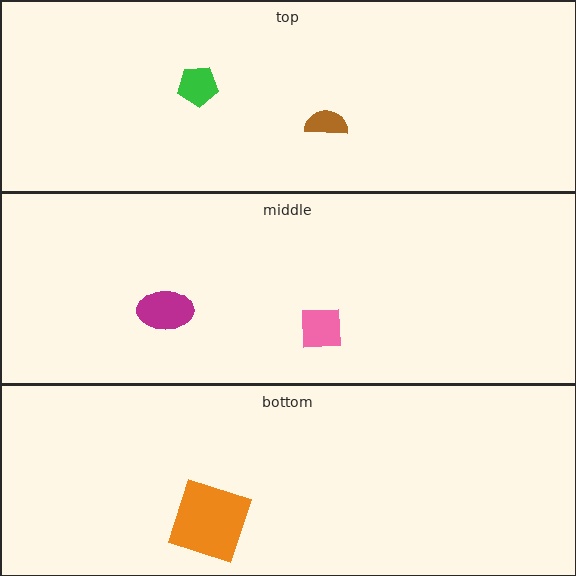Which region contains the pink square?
The middle region.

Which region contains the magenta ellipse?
The middle region.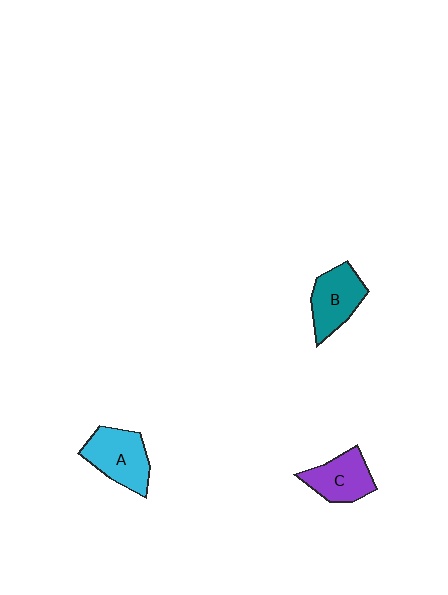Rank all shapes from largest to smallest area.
From largest to smallest: A (cyan), B (teal), C (purple).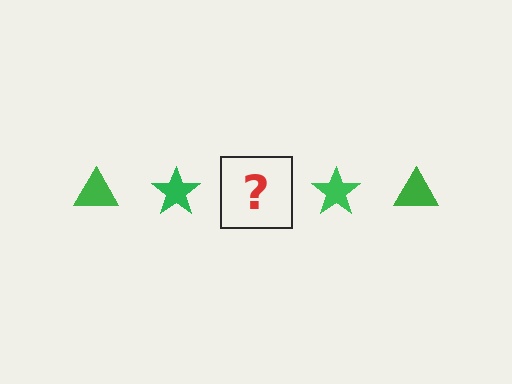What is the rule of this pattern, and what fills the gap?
The rule is that the pattern cycles through triangle, star shapes in green. The gap should be filled with a green triangle.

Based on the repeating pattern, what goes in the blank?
The blank should be a green triangle.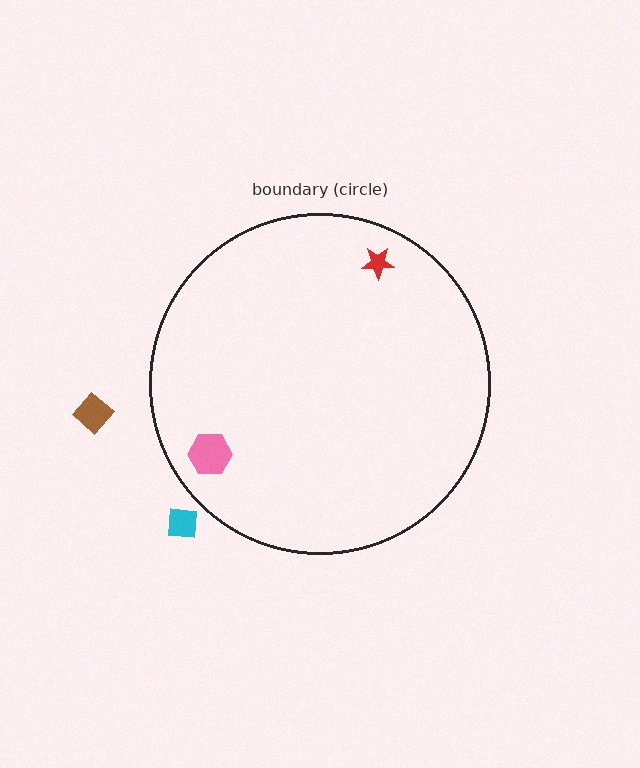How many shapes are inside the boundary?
2 inside, 2 outside.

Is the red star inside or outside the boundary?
Inside.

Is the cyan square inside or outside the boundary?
Outside.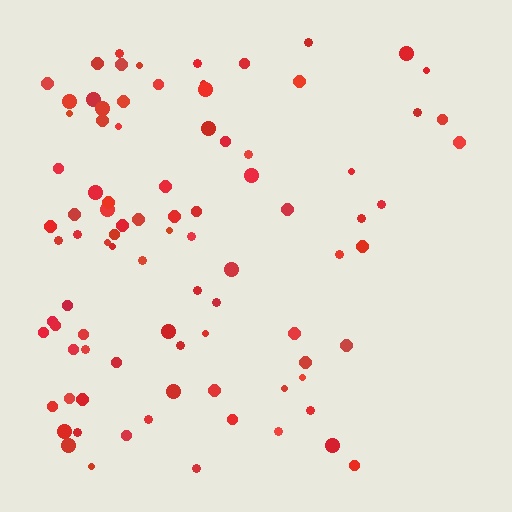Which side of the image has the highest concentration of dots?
The left.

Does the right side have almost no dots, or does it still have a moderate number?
Still a moderate number, just noticeably fewer than the left.